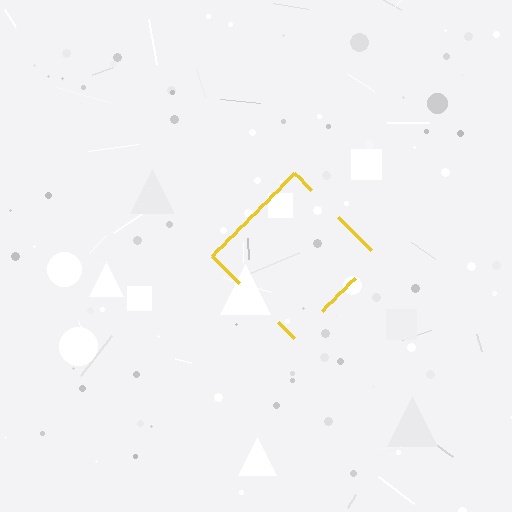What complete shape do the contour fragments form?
The contour fragments form a diamond.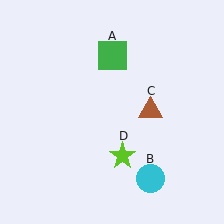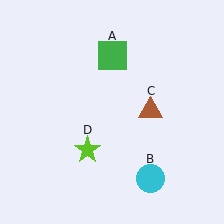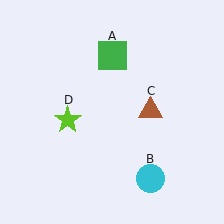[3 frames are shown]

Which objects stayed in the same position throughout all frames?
Green square (object A) and cyan circle (object B) and brown triangle (object C) remained stationary.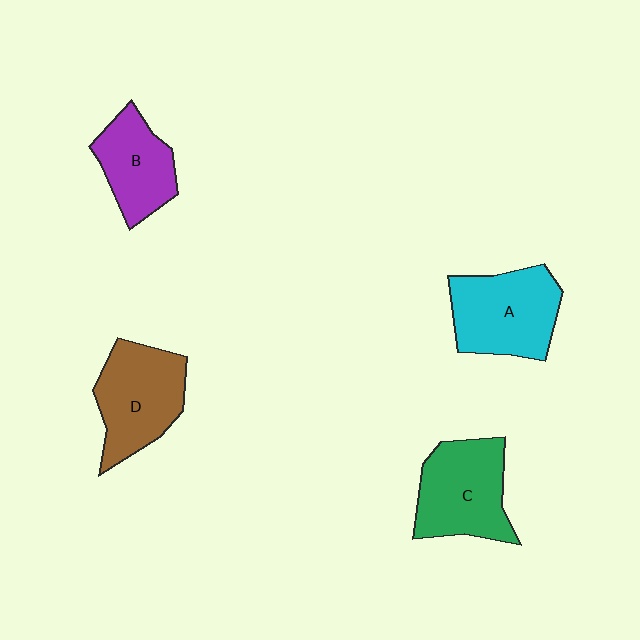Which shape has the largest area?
Shape A (cyan).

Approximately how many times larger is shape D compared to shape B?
Approximately 1.3 times.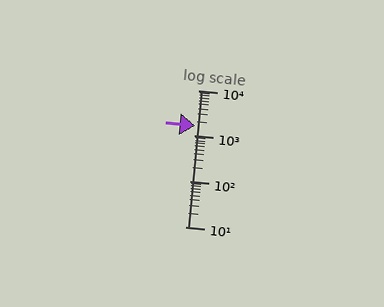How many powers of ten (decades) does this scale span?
The scale spans 3 decades, from 10 to 10000.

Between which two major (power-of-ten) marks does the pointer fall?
The pointer is between 1000 and 10000.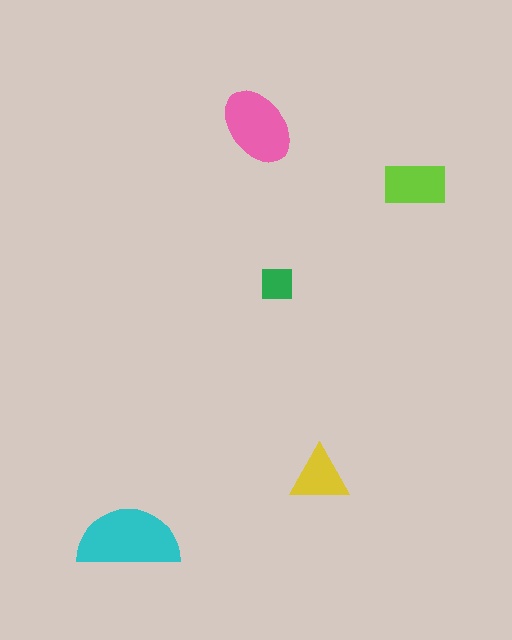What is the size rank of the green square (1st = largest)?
5th.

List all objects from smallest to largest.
The green square, the yellow triangle, the lime rectangle, the pink ellipse, the cyan semicircle.